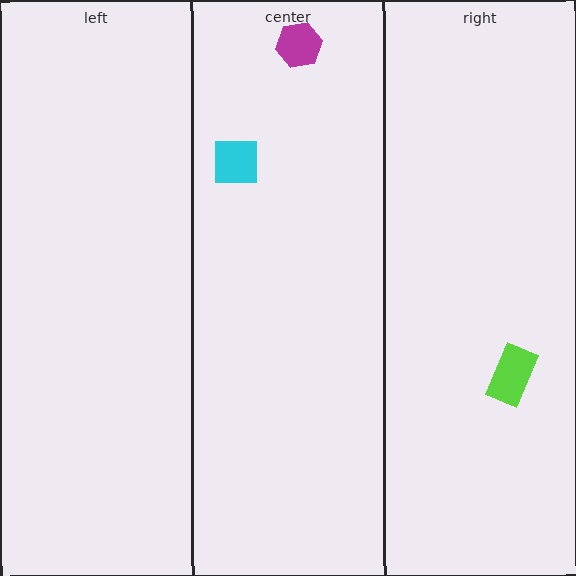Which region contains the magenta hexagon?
The center region.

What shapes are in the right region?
The lime rectangle.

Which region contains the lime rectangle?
The right region.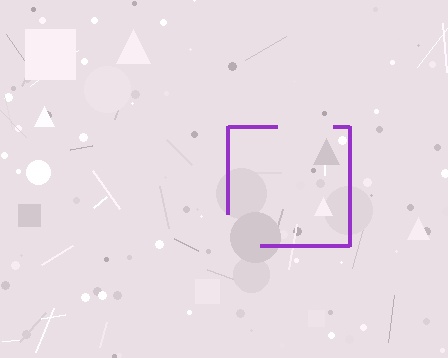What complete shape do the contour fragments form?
The contour fragments form a square.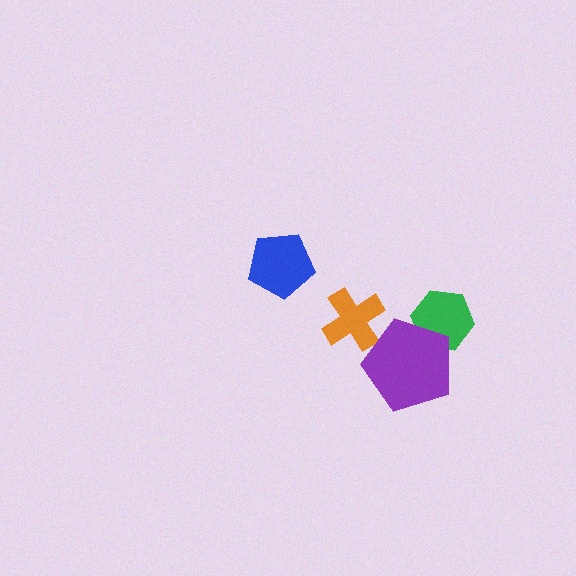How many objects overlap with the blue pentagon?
0 objects overlap with the blue pentagon.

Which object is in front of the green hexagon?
The purple pentagon is in front of the green hexagon.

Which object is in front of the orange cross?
The purple pentagon is in front of the orange cross.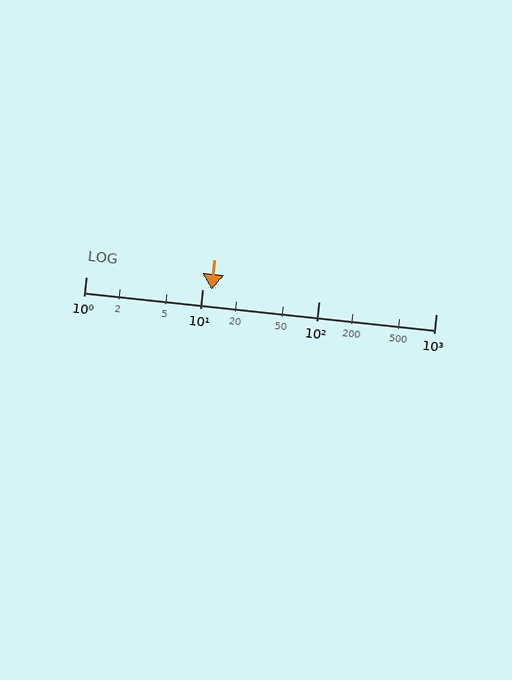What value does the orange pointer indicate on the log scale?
The pointer indicates approximately 12.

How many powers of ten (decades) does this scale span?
The scale spans 3 decades, from 1 to 1000.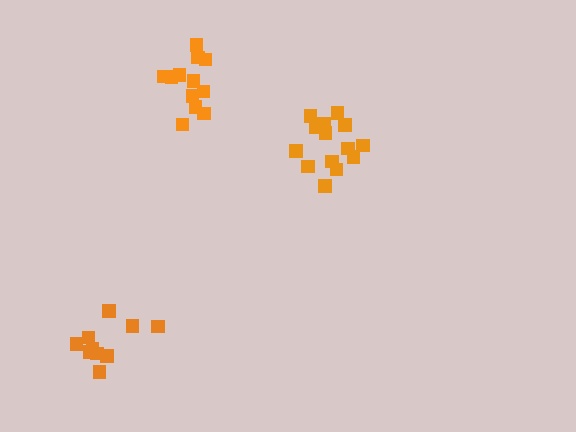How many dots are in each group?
Group 1: 14 dots, Group 2: 10 dots, Group 3: 12 dots (36 total).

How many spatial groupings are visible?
There are 3 spatial groupings.